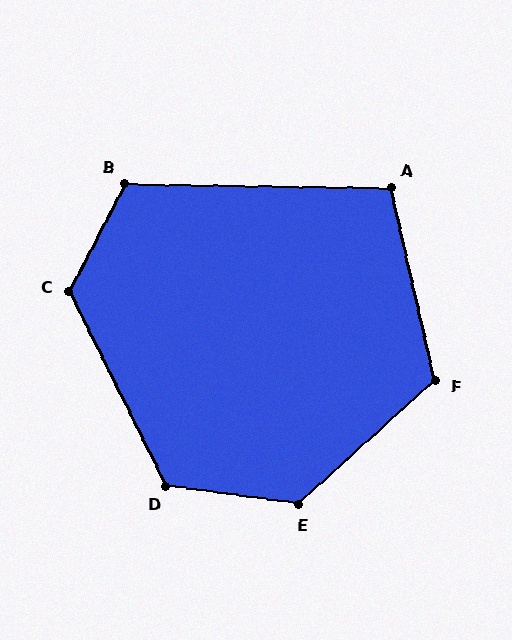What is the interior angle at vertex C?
Approximately 126 degrees (obtuse).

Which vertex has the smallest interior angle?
A, at approximately 104 degrees.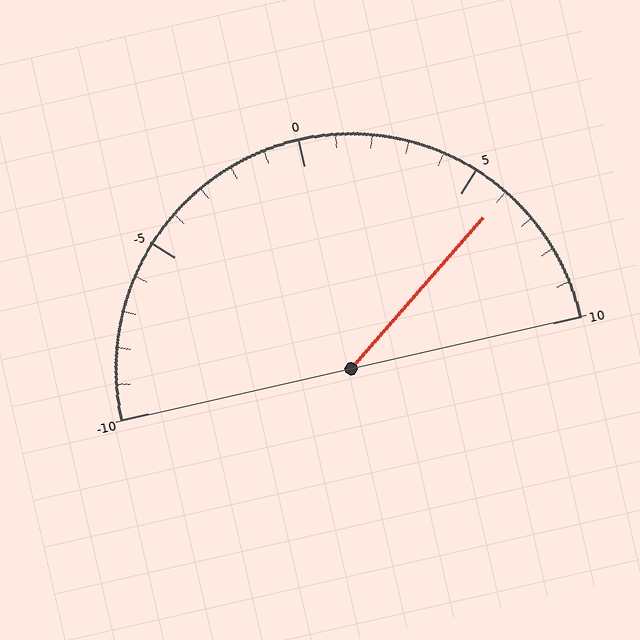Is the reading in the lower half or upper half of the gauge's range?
The reading is in the upper half of the range (-10 to 10).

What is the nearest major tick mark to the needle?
The nearest major tick mark is 5.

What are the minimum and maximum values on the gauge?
The gauge ranges from -10 to 10.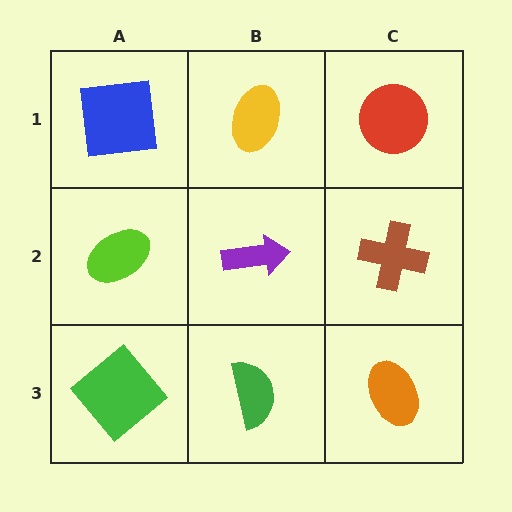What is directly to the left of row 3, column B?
A green diamond.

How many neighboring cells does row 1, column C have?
2.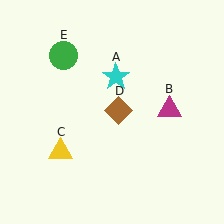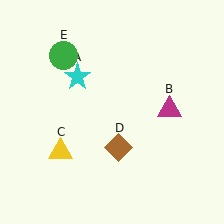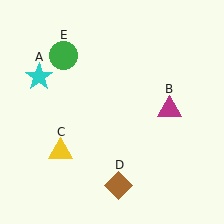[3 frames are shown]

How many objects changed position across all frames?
2 objects changed position: cyan star (object A), brown diamond (object D).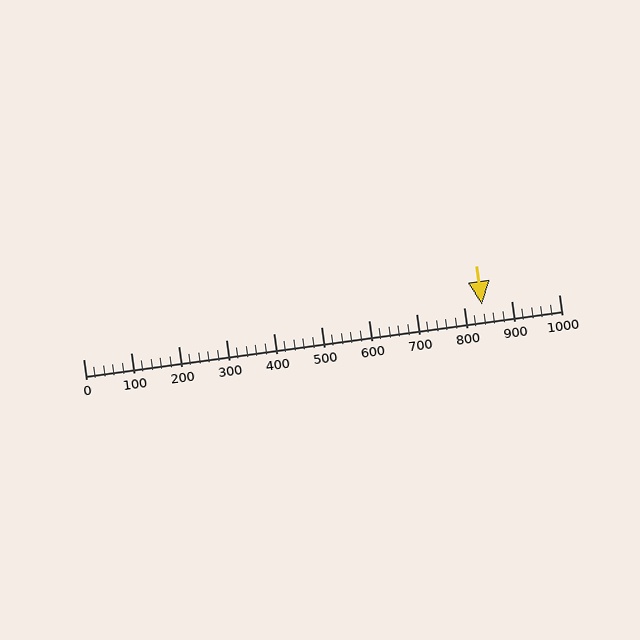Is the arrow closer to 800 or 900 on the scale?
The arrow is closer to 800.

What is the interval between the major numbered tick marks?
The major tick marks are spaced 100 units apart.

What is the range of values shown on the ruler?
The ruler shows values from 0 to 1000.